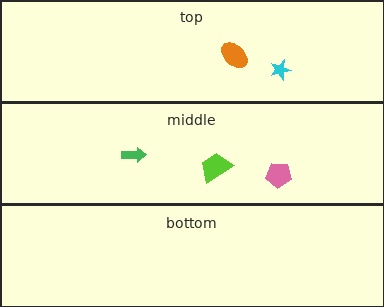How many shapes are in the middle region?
3.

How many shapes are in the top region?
2.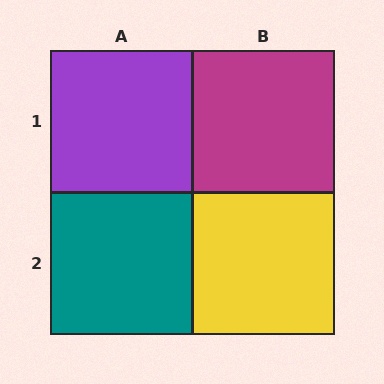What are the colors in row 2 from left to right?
Teal, yellow.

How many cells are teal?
1 cell is teal.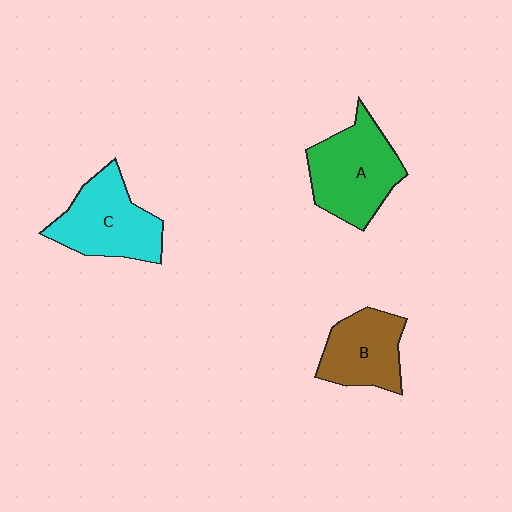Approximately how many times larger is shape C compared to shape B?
Approximately 1.2 times.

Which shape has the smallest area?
Shape B (brown).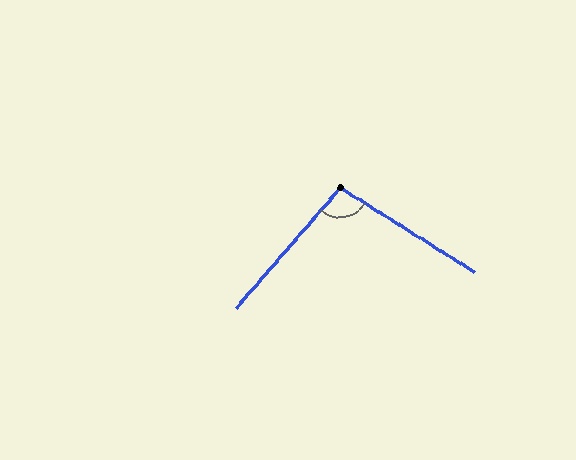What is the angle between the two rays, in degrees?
Approximately 99 degrees.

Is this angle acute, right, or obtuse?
It is obtuse.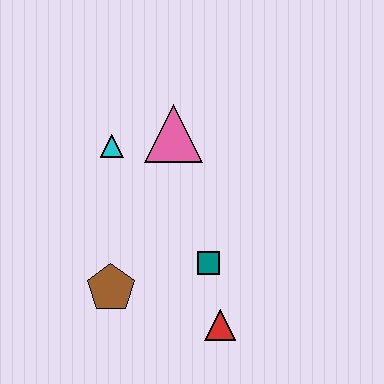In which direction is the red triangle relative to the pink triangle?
The red triangle is below the pink triangle.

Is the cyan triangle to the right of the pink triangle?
No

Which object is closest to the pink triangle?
The cyan triangle is closest to the pink triangle.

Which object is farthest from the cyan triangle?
The red triangle is farthest from the cyan triangle.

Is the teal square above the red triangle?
Yes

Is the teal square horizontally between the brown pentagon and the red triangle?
Yes